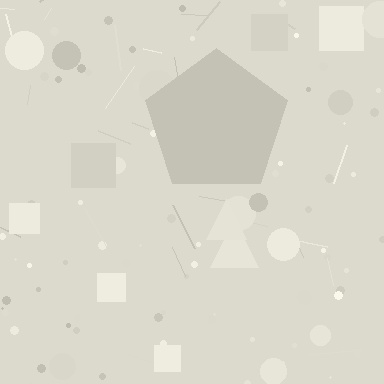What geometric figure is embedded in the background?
A pentagon is embedded in the background.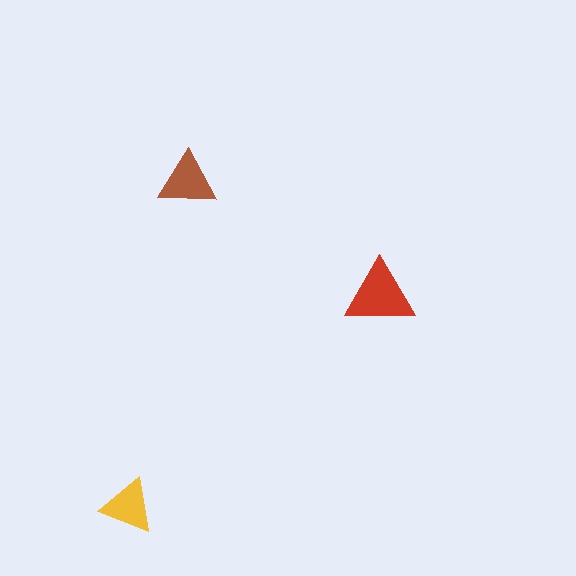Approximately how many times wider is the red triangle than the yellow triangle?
About 1.5 times wider.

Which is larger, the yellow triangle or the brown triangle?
The brown one.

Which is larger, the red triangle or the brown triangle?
The red one.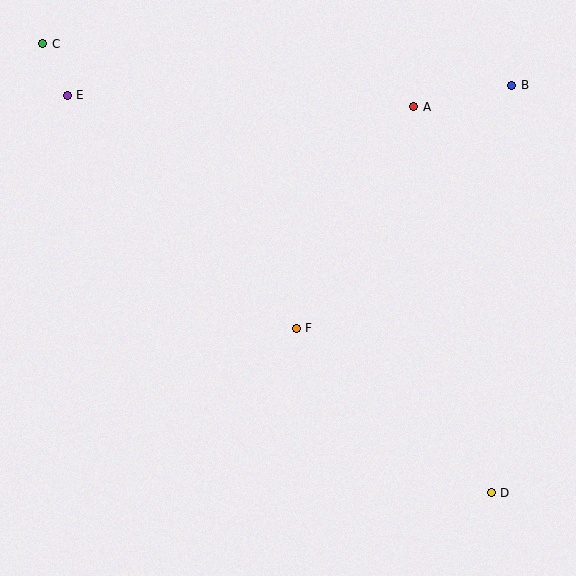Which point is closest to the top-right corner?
Point B is closest to the top-right corner.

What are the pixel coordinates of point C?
Point C is at (43, 44).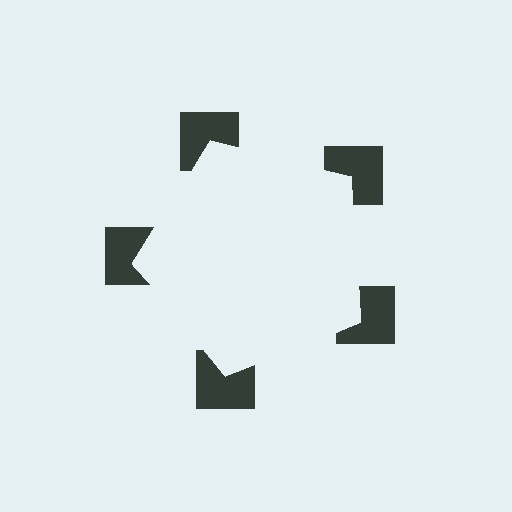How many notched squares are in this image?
There are 5 — one at each vertex of the illusory pentagon.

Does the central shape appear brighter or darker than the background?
It typically appears slightly brighter than the background, even though no actual brightness change is drawn.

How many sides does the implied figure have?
5 sides.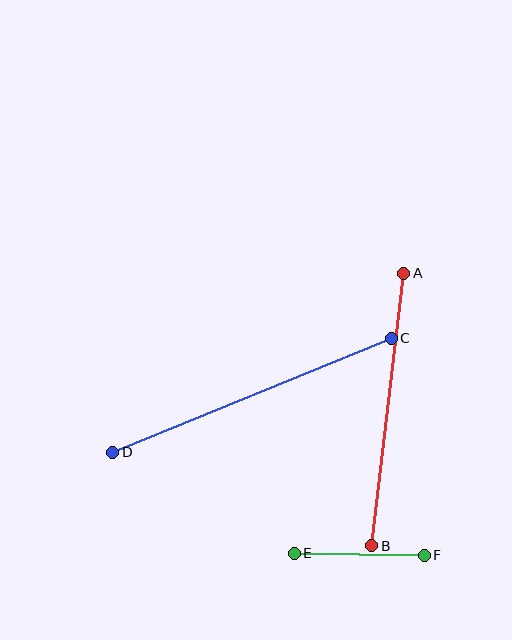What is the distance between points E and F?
The distance is approximately 130 pixels.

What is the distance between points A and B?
The distance is approximately 274 pixels.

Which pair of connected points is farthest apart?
Points C and D are farthest apart.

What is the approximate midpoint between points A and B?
The midpoint is at approximately (388, 409) pixels.